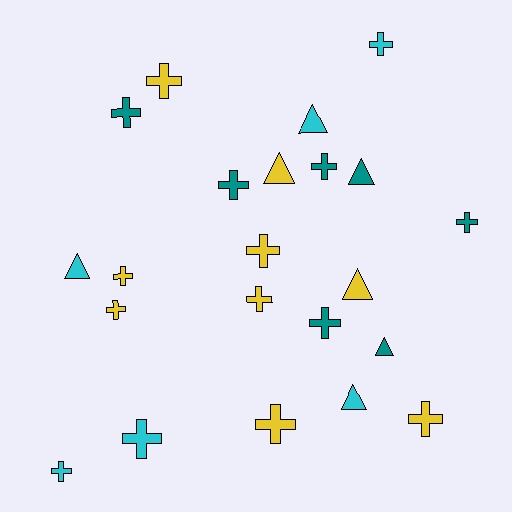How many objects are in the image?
There are 22 objects.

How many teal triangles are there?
There are 2 teal triangles.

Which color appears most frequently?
Yellow, with 9 objects.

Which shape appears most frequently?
Cross, with 15 objects.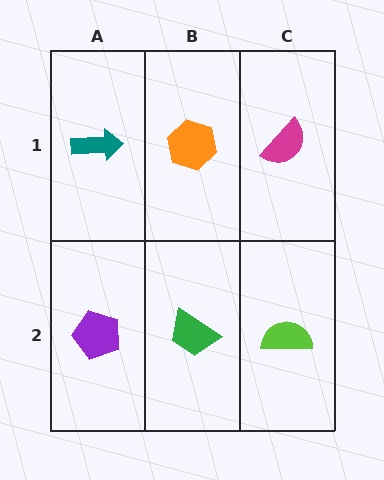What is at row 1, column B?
An orange hexagon.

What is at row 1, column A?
A teal arrow.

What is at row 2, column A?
A purple pentagon.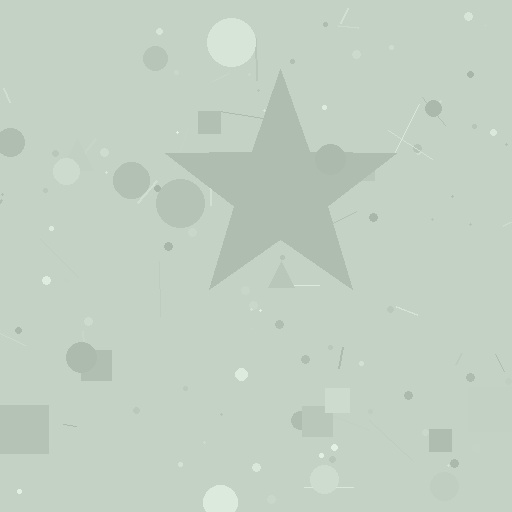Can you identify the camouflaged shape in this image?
The camouflaged shape is a star.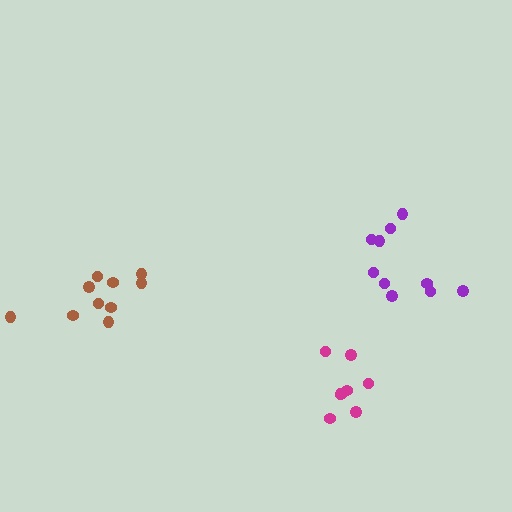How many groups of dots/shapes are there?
There are 3 groups.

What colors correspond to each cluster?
The clusters are colored: purple, magenta, brown.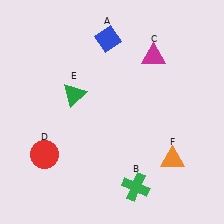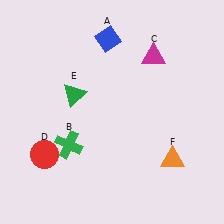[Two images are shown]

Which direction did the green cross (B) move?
The green cross (B) moved left.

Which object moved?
The green cross (B) moved left.